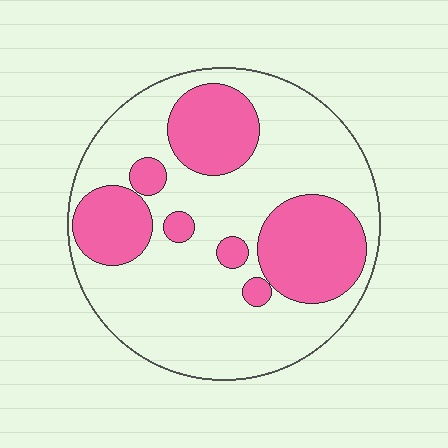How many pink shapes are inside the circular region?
7.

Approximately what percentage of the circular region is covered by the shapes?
Approximately 30%.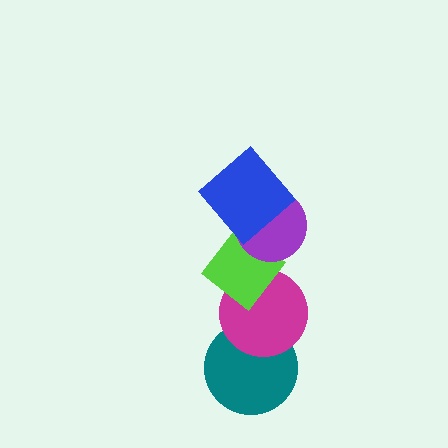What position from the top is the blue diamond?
The blue diamond is 1st from the top.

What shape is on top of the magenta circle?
The lime diamond is on top of the magenta circle.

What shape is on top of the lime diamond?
The purple circle is on top of the lime diamond.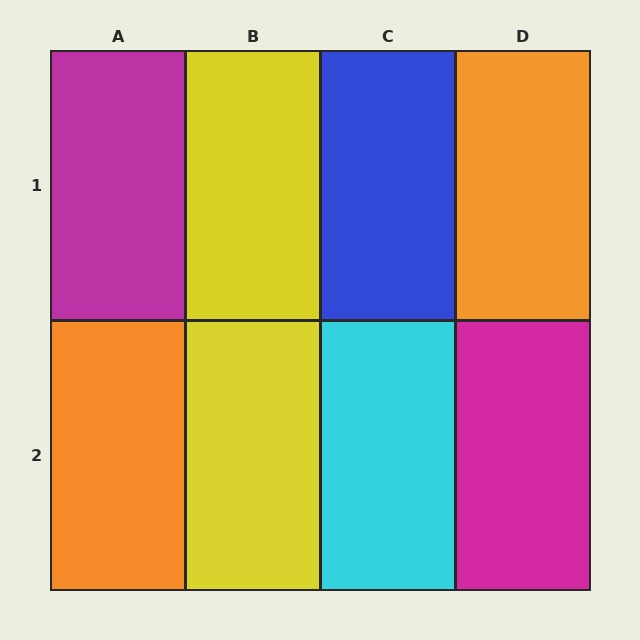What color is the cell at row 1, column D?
Orange.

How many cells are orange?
2 cells are orange.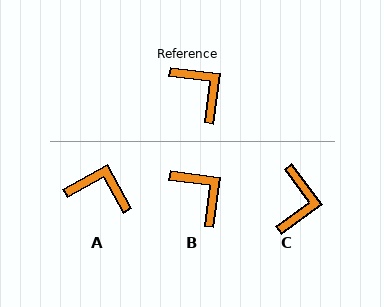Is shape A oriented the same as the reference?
No, it is off by about 37 degrees.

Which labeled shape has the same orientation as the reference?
B.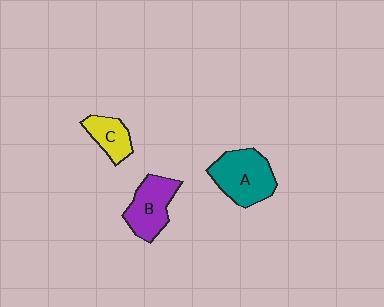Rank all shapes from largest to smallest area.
From largest to smallest: A (teal), B (purple), C (yellow).